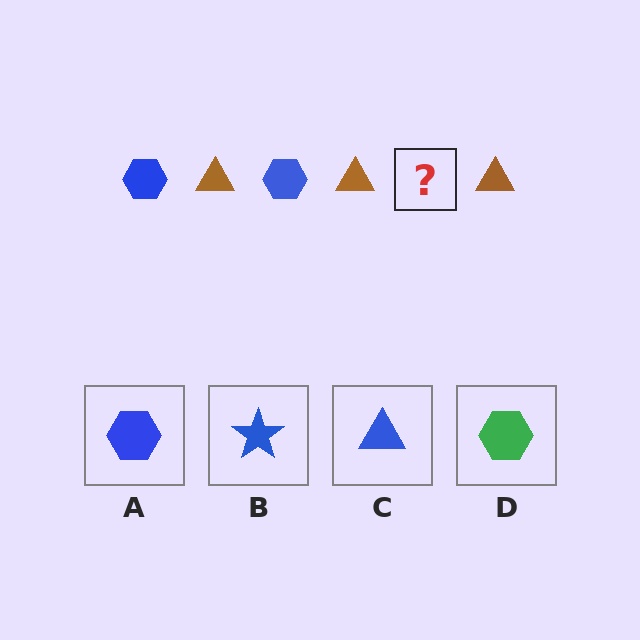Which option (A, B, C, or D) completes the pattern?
A.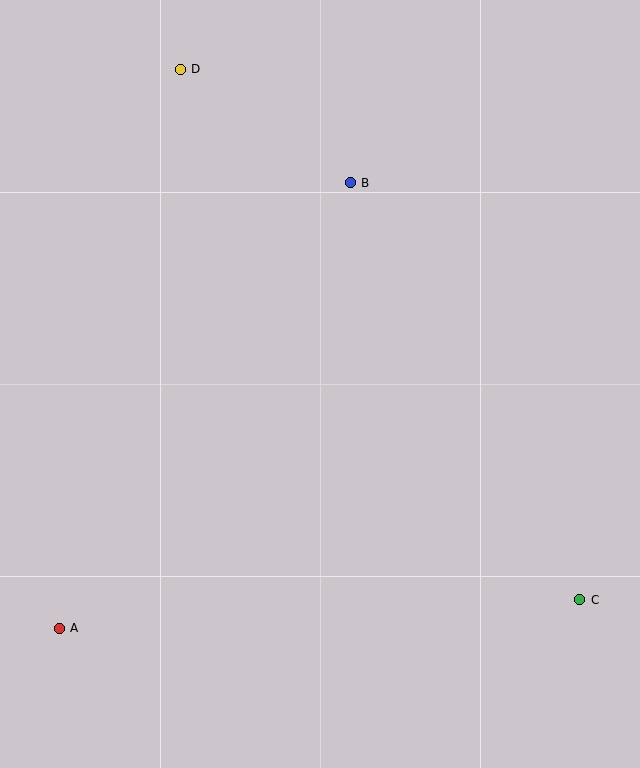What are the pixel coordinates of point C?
Point C is at (580, 600).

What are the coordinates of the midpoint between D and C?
The midpoint between D and C is at (380, 335).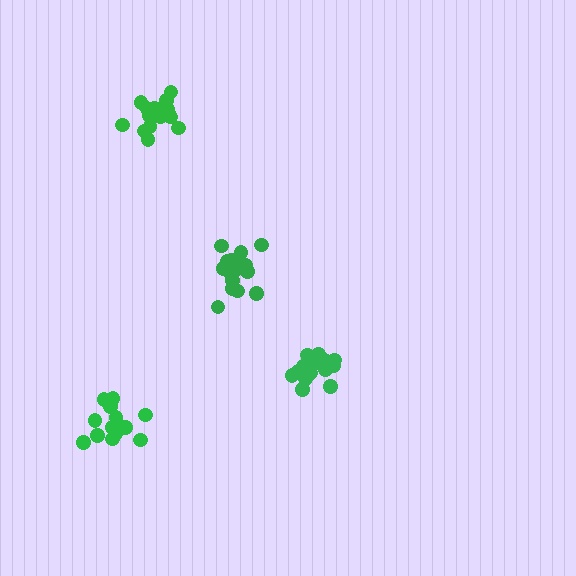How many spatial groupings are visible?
There are 4 spatial groupings.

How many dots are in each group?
Group 1: 17 dots, Group 2: 16 dots, Group 3: 14 dots, Group 4: 20 dots (67 total).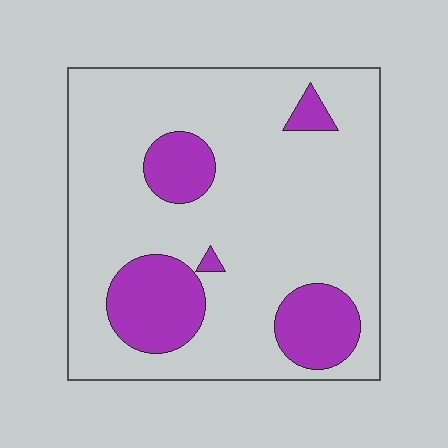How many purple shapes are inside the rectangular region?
5.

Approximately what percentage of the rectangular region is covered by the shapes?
Approximately 20%.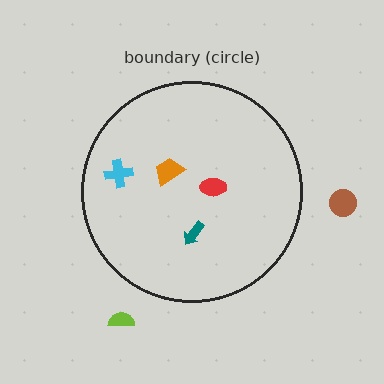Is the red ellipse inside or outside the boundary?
Inside.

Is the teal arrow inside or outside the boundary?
Inside.